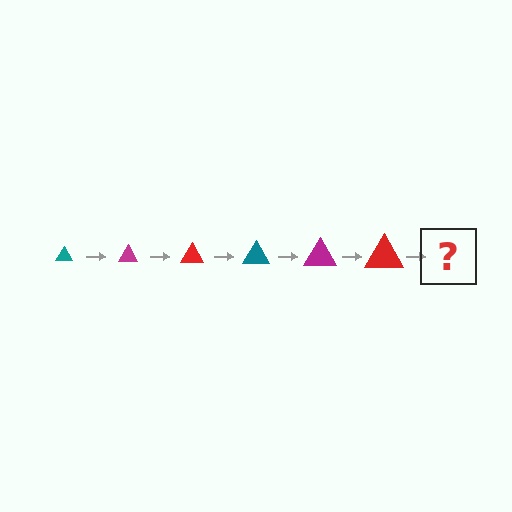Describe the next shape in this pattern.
It should be a teal triangle, larger than the previous one.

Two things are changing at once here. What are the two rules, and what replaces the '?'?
The two rules are that the triangle grows larger each step and the color cycles through teal, magenta, and red. The '?' should be a teal triangle, larger than the previous one.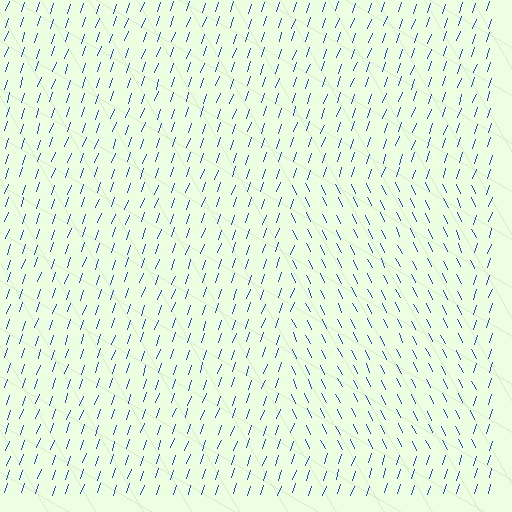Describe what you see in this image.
The image is filled with small blue line segments. A rectangle region in the image has lines oriented differently from the surrounding lines, creating a visible texture boundary.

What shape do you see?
I see a rectangle.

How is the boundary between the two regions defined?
The boundary is defined purely by a change in line orientation (approximately 45 degrees difference). All lines are the same color and thickness.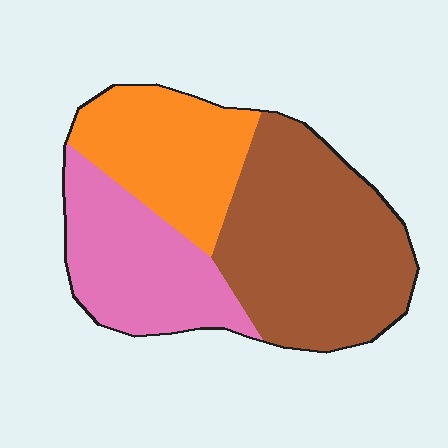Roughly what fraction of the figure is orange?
Orange takes up about one quarter (1/4) of the figure.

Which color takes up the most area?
Brown, at roughly 45%.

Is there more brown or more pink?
Brown.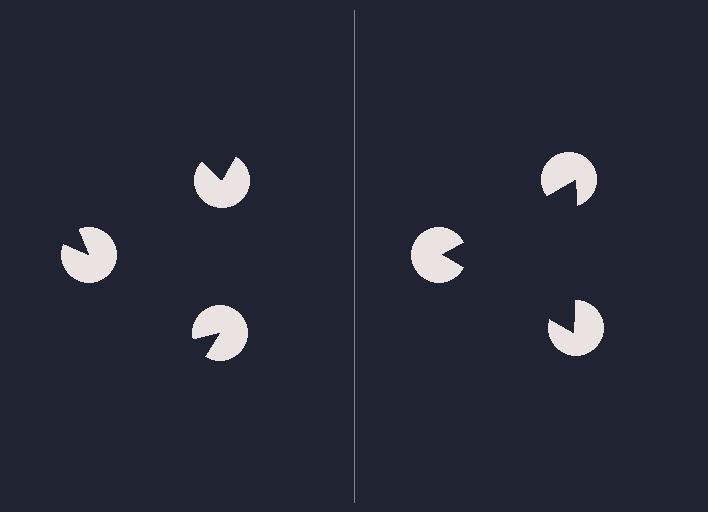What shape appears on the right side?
An illusory triangle.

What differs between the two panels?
The pac-man discs are positioned identically on both sides; only the wedge orientations differ. On the right they align to a triangle; on the left they are misaligned.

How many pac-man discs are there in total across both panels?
6 — 3 on each side.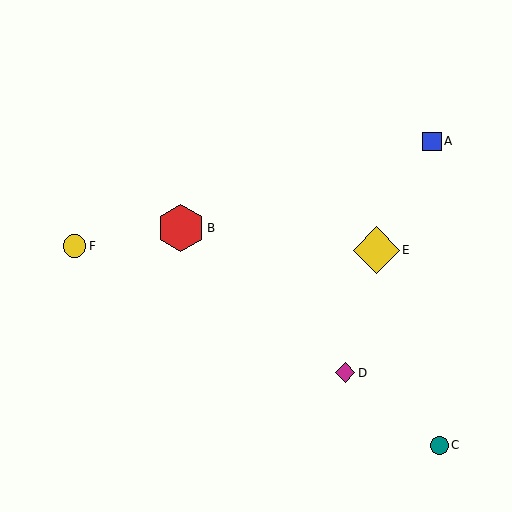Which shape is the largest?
The red hexagon (labeled B) is the largest.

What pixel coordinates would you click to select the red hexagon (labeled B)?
Click at (181, 228) to select the red hexagon B.